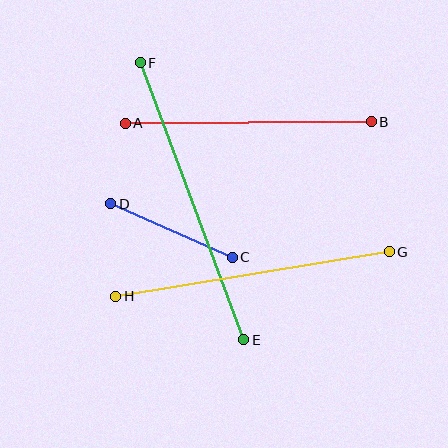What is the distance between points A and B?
The distance is approximately 246 pixels.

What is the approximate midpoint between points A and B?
The midpoint is at approximately (248, 122) pixels.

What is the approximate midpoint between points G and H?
The midpoint is at approximately (252, 274) pixels.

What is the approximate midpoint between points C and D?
The midpoint is at approximately (171, 231) pixels.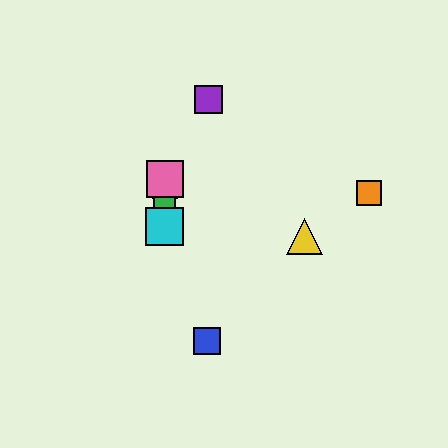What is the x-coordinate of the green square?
The green square is at x≈165.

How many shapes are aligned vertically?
4 shapes (the red square, the green square, the cyan square, the pink square) are aligned vertically.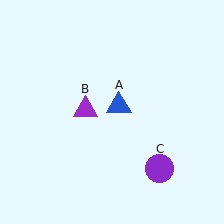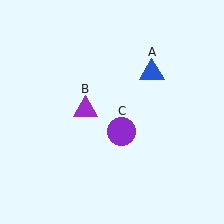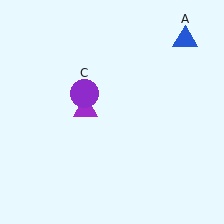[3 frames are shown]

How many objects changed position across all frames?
2 objects changed position: blue triangle (object A), purple circle (object C).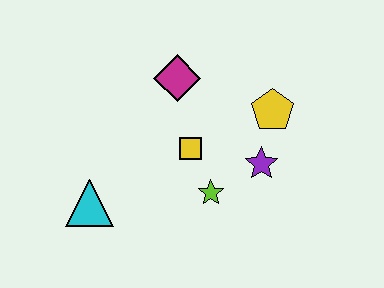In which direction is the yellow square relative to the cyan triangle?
The yellow square is to the right of the cyan triangle.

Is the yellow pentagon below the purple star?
No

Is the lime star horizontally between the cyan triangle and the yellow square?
No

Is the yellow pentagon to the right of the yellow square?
Yes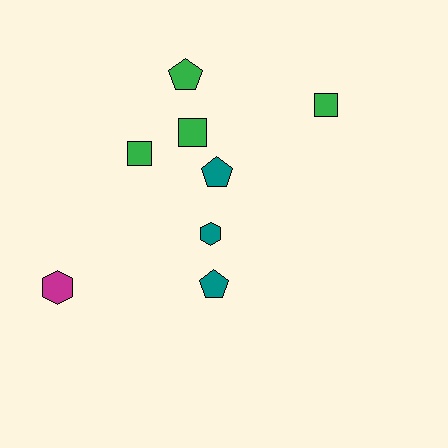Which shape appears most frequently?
Pentagon, with 3 objects.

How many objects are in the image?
There are 8 objects.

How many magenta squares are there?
There are no magenta squares.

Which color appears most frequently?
Green, with 4 objects.